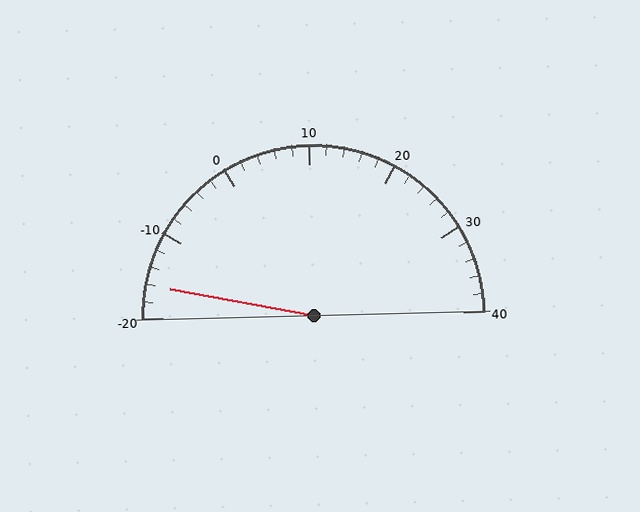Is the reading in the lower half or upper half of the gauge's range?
The reading is in the lower half of the range (-20 to 40).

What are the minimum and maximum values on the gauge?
The gauge ranges from -20 to 40.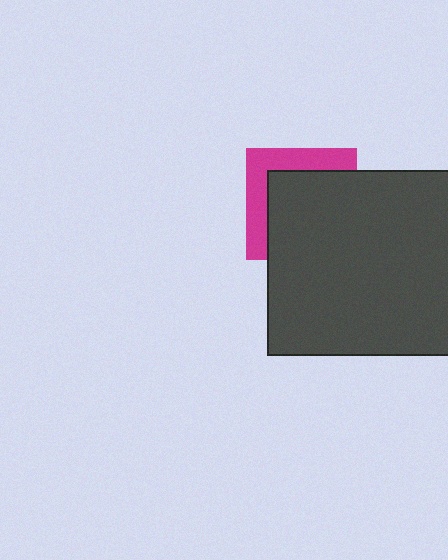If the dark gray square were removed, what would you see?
You would see the complete magenta square.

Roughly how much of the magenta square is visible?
A small part of it is visible (roughly 35%).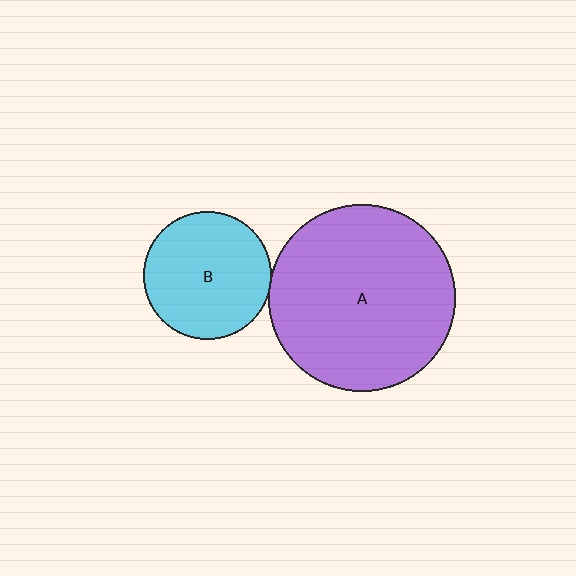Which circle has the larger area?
Circle A (purple).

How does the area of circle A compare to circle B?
Approximately 2.1 times.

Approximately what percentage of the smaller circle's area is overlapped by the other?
Approximately 5%.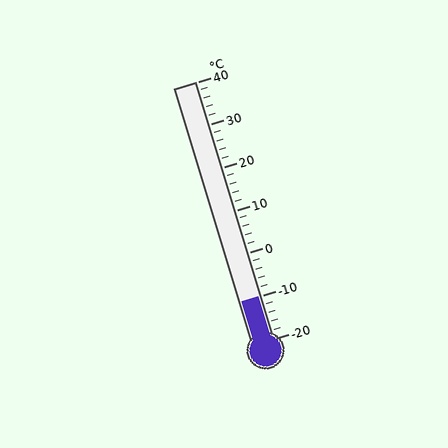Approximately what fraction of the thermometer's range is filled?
The thermometer is filled to approximately 15% of its range.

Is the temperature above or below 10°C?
The temperature is below 10°C.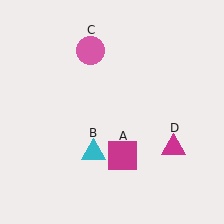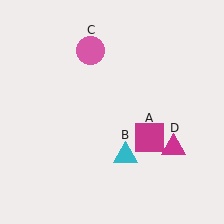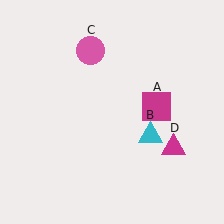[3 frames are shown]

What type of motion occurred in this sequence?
The magenta square (object A), cyan triangle (object B) rotated counterclockwise around the center of the scene.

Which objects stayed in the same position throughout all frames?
Pink circle (object C) and magenta triangle (object D) remained stationary.